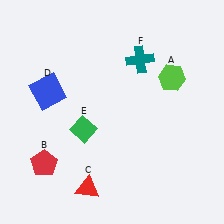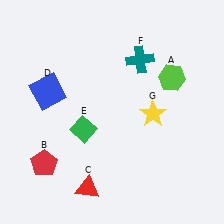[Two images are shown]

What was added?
A yellow star (G) was added in Image 2.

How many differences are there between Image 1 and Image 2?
There is 1 difference between the two images.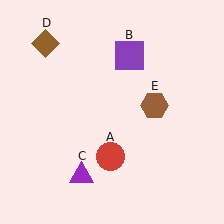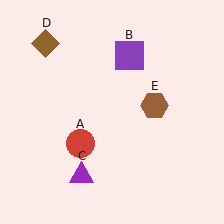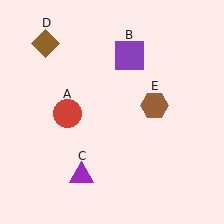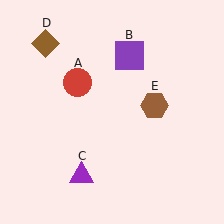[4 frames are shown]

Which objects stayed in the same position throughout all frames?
Purple square (object B) and purple triangle (object C) and brown diamond (object D) and brown hexagon (object E) remained stationary.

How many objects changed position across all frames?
1 object changed position: red circle (object A).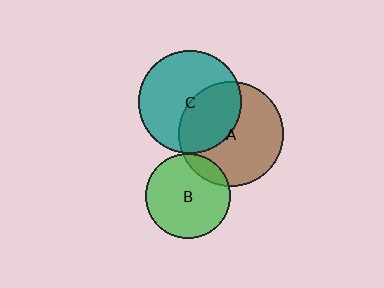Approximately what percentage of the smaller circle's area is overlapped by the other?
Approximately 15%.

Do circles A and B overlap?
Yes.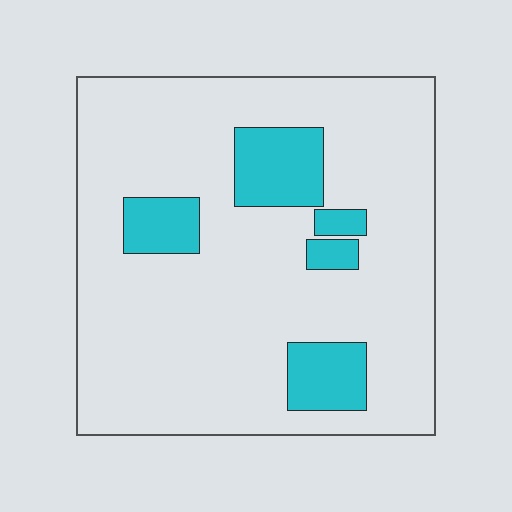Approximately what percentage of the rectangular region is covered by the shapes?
Approximately 15%.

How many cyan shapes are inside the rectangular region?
5.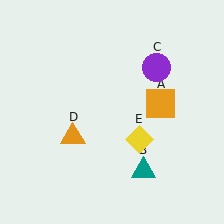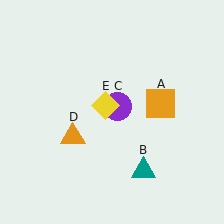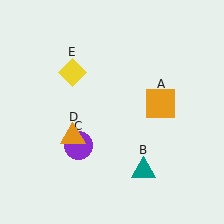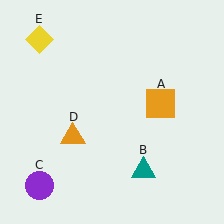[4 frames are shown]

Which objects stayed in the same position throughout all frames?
Orange square (object A) and teal triangle (object B) and orange triangle (object D) remained stationary.